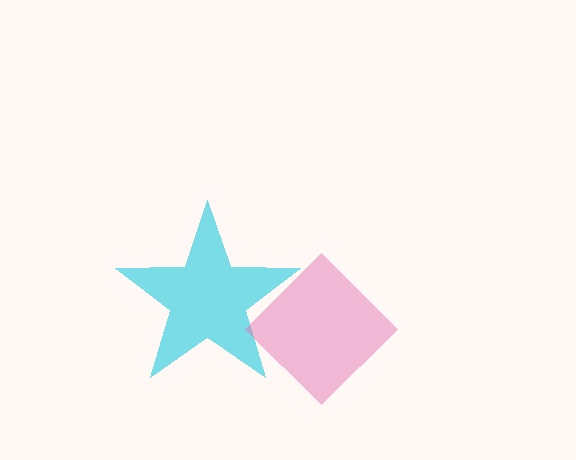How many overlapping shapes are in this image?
There are 2 overlapping shapes in the image.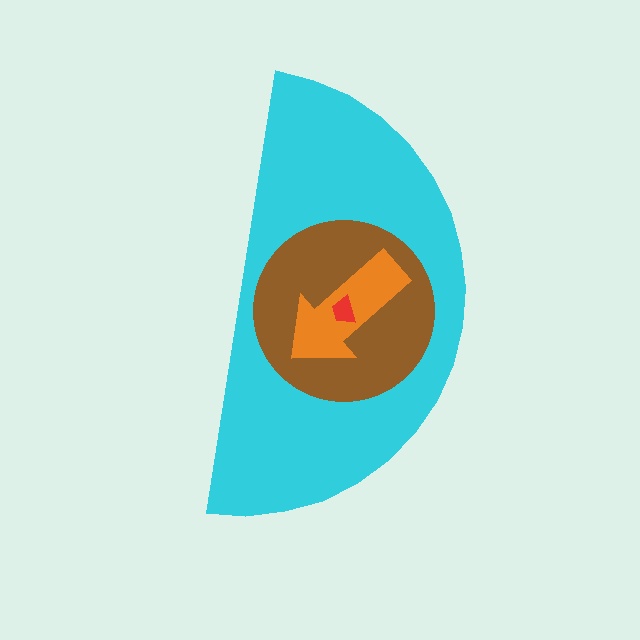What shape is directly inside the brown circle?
The orange arrow.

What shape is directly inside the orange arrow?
The red trapezoid.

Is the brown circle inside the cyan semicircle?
Yes.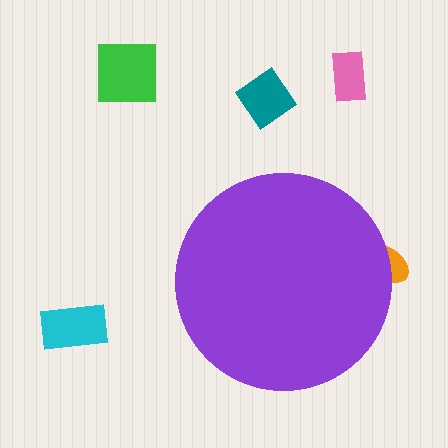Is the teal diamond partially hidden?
No, the teal diamond is fully visible.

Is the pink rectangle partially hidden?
No, the pink rectangle is fully visible.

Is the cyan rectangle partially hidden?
No, the cyan rectangle is fully visible.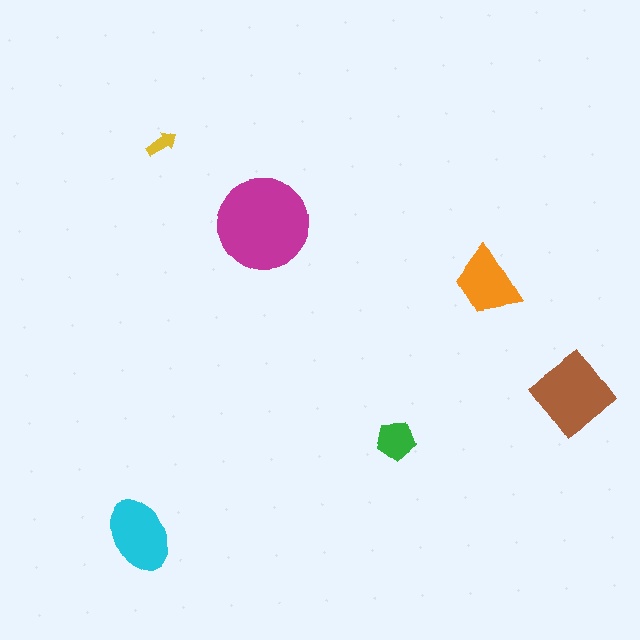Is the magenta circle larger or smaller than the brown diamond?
Larger.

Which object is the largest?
The magenta circle.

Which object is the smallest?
The yellow arrow.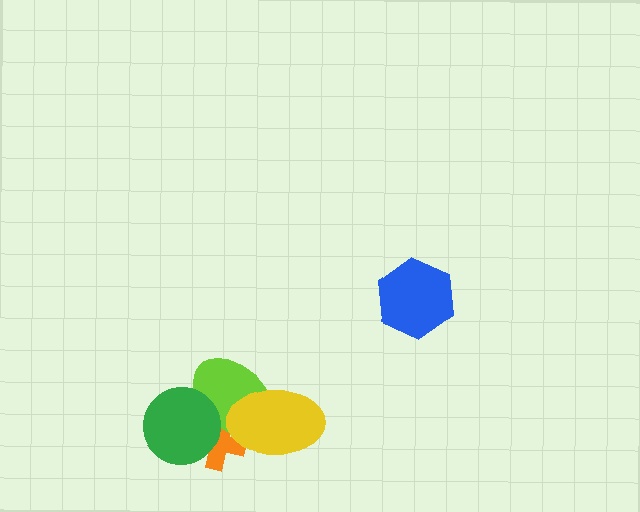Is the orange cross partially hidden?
Yes, it is partially covered by another shape.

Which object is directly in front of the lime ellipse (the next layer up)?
The yellow ellipse is directly in front of the lime ellipse.